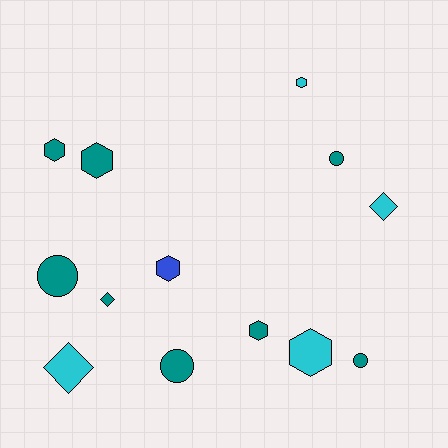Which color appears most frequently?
Teal, with 8 objects.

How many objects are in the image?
There are 13 objects.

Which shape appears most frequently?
Hexagon, with 6 objects.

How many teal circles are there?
There are 4 teal circles.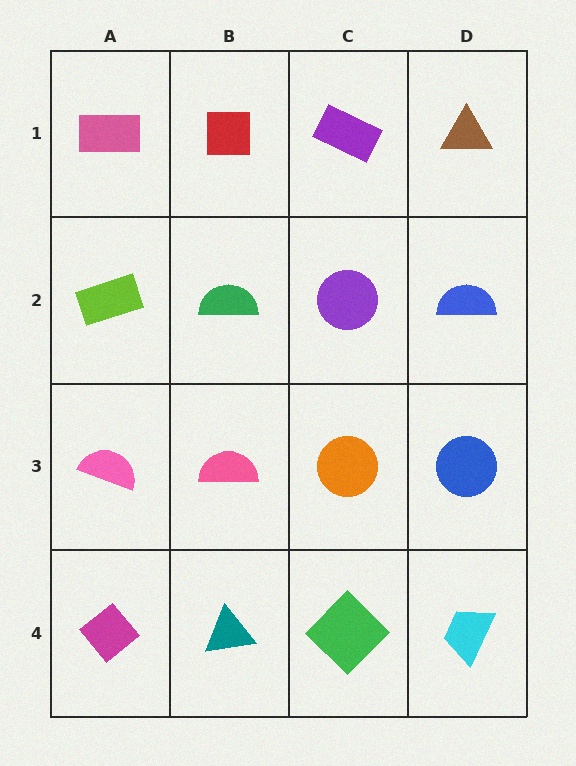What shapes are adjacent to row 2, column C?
A purple rectangle (row 1, column C), an orange circle (row 3, column C), a green semicircle (row 2, column B), a blue semicircle (row 2, column D).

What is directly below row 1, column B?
A green semicircle.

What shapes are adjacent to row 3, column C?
A purple circle (row 2, column C), a green diamond (row 4, column C), a pink semicircle (row 3, column B), a blue circle (row 3, column D).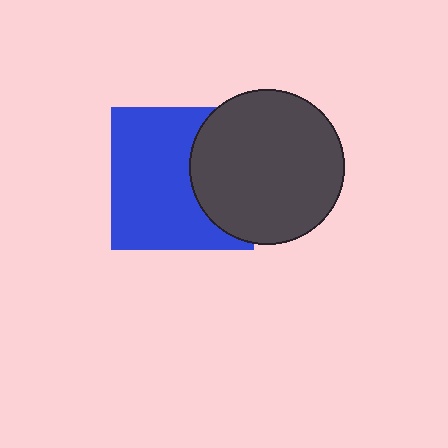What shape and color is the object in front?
The object in front is a dark gray circle.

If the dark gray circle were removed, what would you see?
You would see the complete blue square.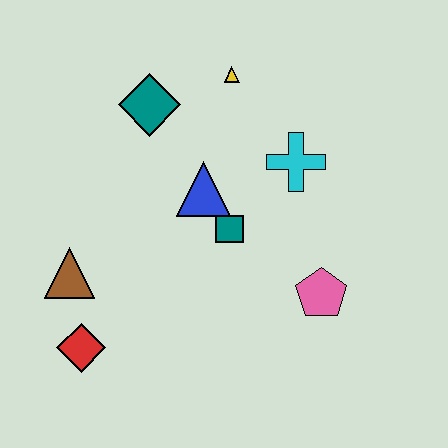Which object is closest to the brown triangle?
The red diamond is closest to the brown triangle.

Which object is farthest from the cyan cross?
The red diamond is farthest from the cyan cross.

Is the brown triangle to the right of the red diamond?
No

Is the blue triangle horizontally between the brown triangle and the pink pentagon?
Yes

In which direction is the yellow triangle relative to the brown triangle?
The yellow triangle is above the brown triangle.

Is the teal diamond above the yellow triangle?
No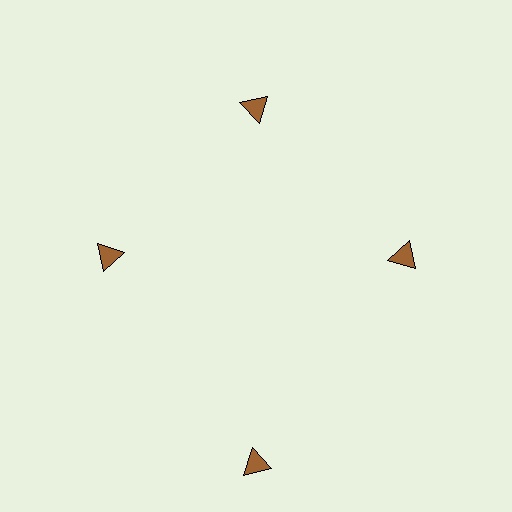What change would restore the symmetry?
The symmetry would be restored by moving it inward, back onto the ring so that all 4 triangles sit at equal angles and equal distance from the center.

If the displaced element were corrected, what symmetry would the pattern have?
It would have 4-fold rotational symmetry — the pattern would map onto itself every 90 degrees.